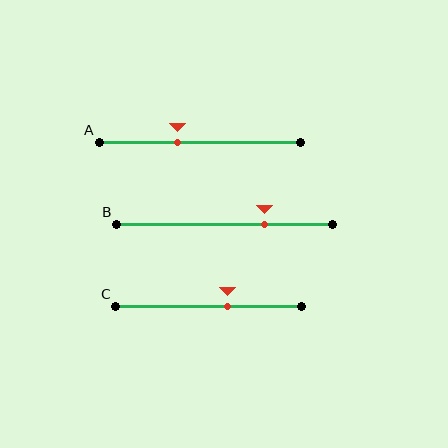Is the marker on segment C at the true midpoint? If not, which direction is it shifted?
No, the marker on segment C is shifted to the right by about 10% of the segment length.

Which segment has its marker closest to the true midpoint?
Segment C has its marker closest to the true midpoint.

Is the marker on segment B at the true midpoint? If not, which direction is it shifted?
No, the marker on segment B is shifted to the right by about 18% of the segment length.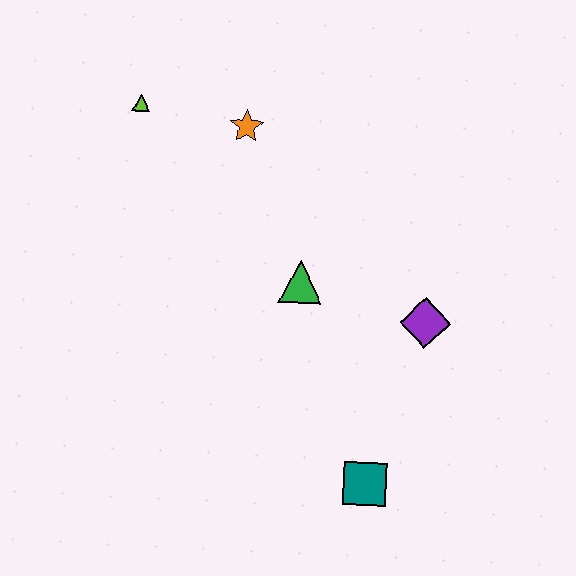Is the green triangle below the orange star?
Yes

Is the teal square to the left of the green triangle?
No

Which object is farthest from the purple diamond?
The lime triangle is farthest from the purple diamond.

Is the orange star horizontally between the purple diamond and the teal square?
No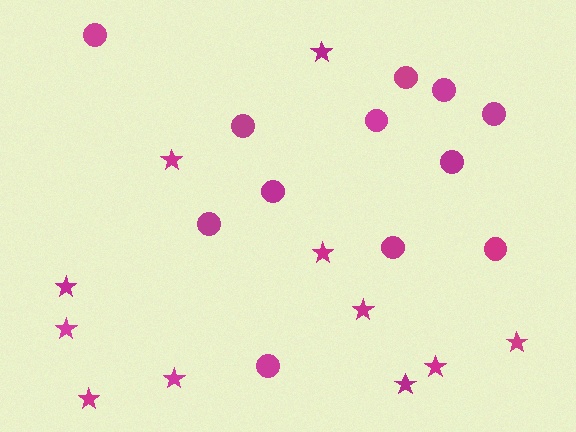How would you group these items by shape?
There are 2 groups: one group of circles (12) and one group of stars (11).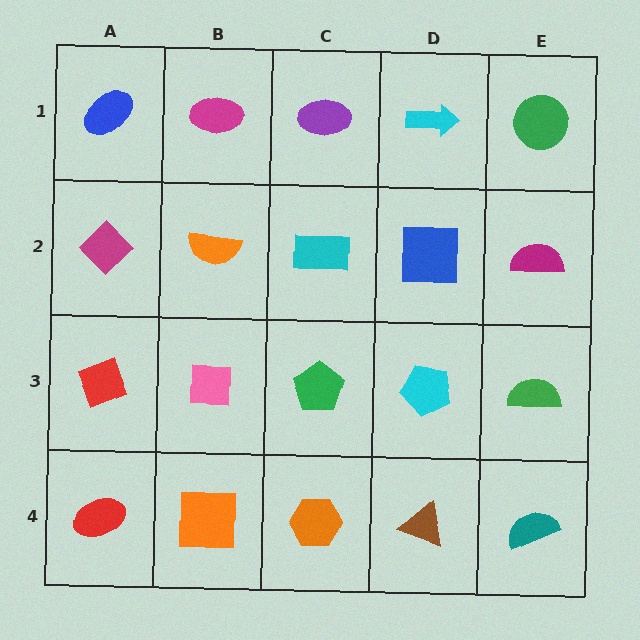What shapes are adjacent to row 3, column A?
A magenta diamond (row 2, column A), a red ellipse (row 4, column A), a pink square (row 3, column B).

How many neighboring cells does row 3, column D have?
4.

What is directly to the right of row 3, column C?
A cyan pentagon.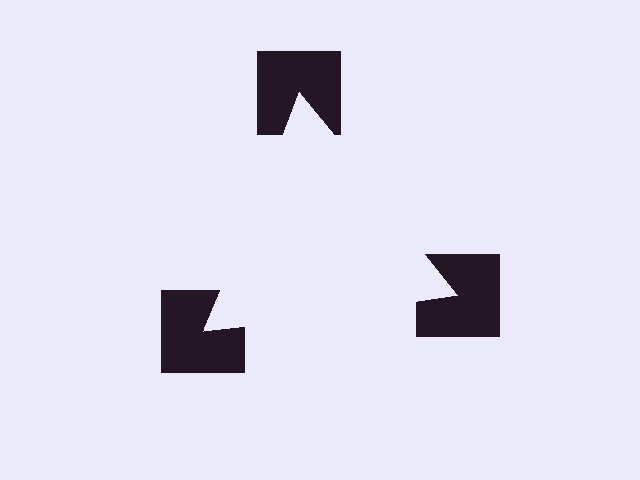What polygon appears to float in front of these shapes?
An illusory triangle — its edges are inferred from the aligned wedge cuts in the notched squares, not physically drawn.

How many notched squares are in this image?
There are 3 — one at each vertex of the illusory triangle.